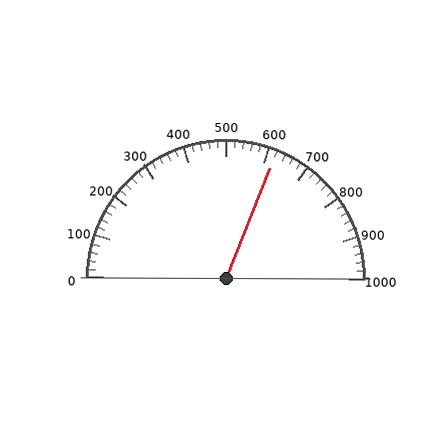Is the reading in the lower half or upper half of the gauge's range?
The reading is in the upper half of the range (0 to 1000).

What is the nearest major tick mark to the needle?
The nearest major tick mark is 600.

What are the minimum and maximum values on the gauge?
The gauge ranges from 0 to 1000.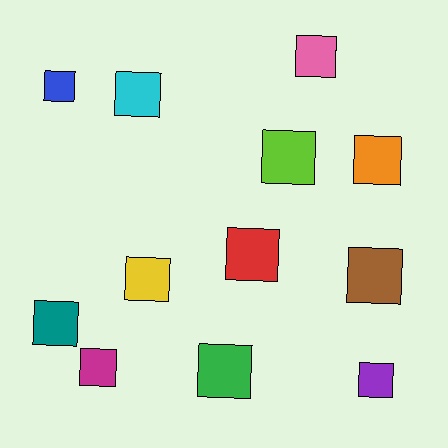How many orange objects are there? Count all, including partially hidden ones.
There is 1 orange object.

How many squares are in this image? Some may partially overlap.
There are 12 squares.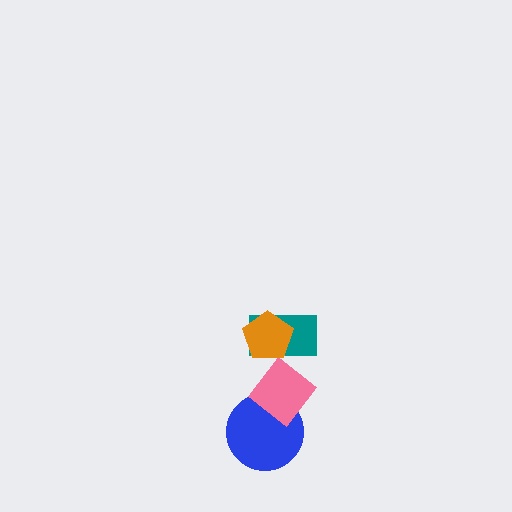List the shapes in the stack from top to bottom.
From top to bottom: the orange pentagon, the teal rectangle, the pink diamond, the blue circle.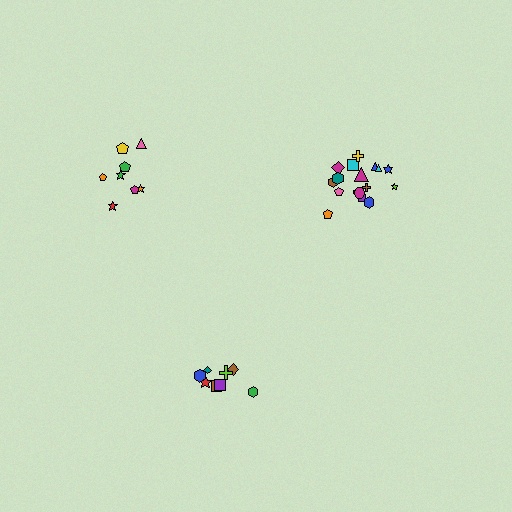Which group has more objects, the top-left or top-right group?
The top-right group.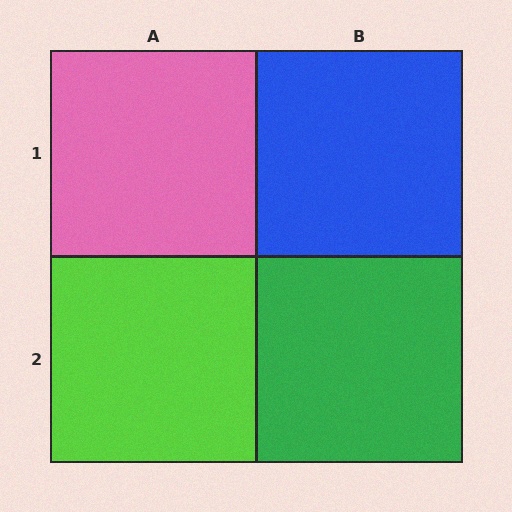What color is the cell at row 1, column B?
Blue.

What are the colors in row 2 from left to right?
Lime, green.